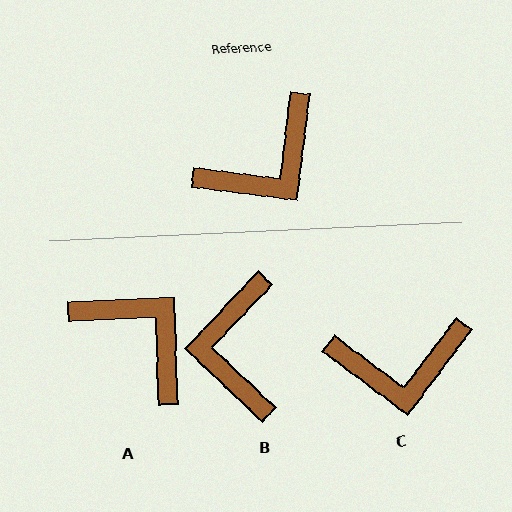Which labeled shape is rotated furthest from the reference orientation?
B, about 126 degrees away.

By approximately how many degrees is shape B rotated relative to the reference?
Approximately 126 degrees clockwise.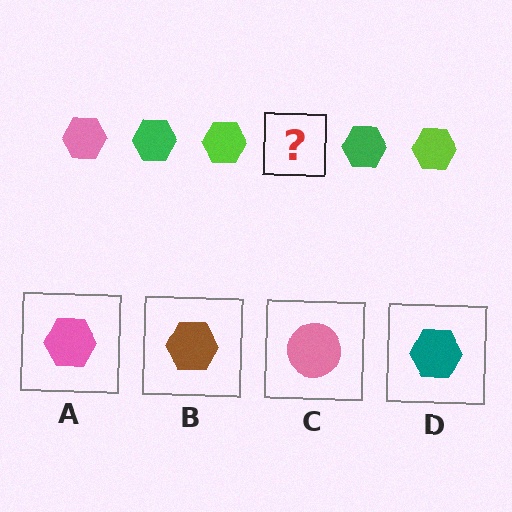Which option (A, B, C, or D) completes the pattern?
A.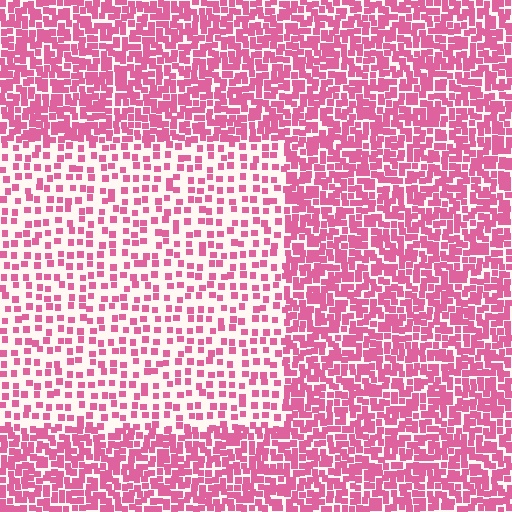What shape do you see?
I see a rectangle.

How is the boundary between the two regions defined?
The boundary is defined by a change in element density (approximately 2.3x ratio). All elements are the same color, size, and shape.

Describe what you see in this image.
The image contains small pink elements arranged at two different densities. A rectangle-shaped region is visible where the elements are less densely packed than the surrounding area.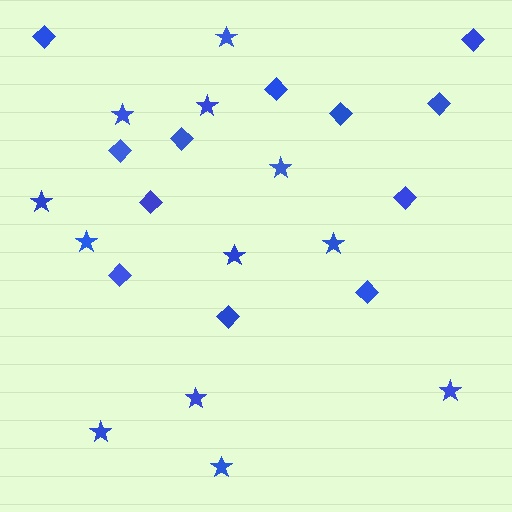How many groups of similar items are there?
There are 2 groups: one group of stars (12) and one group of diamonds (12).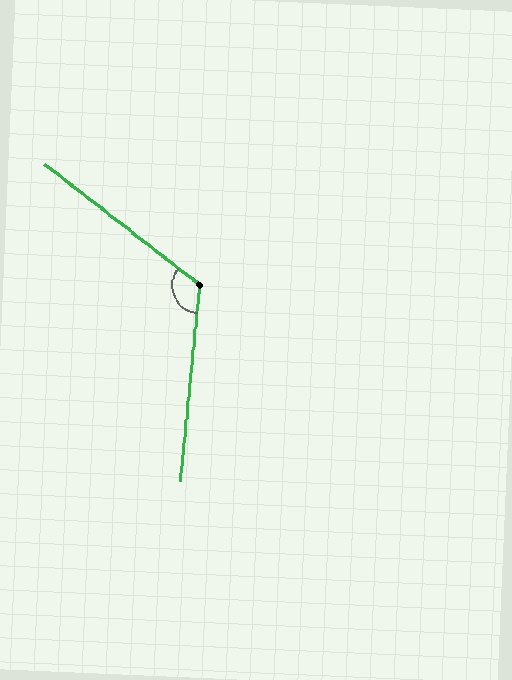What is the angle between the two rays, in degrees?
Approximately 122 degrees.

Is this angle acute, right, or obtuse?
It is obtuse.